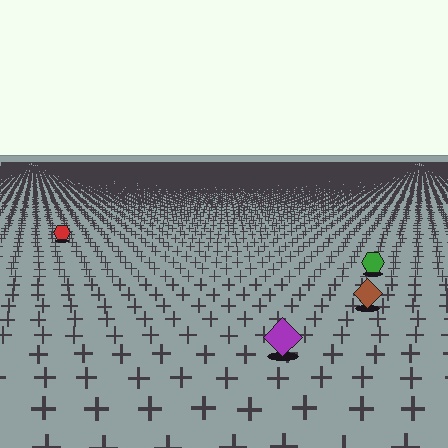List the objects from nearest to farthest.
From nearest to farthest: the purple diamond, the brown diamond, the green hexagon, the red hexagon.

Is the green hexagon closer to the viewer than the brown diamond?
No. The brown diamond is closer — you can tell from the texture gradient: the ground texture is coarser near it.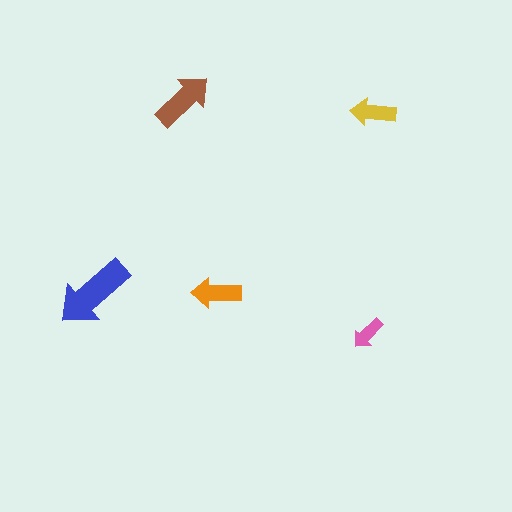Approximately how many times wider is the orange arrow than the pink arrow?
About 1.5 times wider.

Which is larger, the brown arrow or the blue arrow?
The blue one.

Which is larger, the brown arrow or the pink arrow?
The brown one.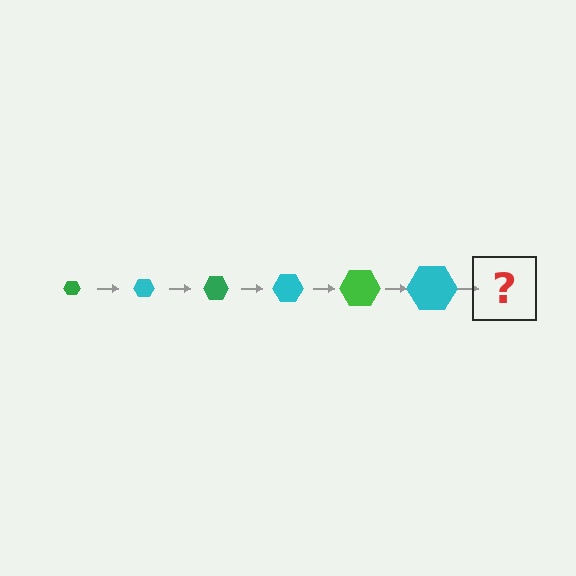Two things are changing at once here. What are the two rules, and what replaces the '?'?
The two rules are that the hexagon grows larger each step and the color cycles through green and cyan. The '?' should be a green hexagon, larger than the previous one.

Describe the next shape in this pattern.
It should be a green hexagon, larger than the previous one.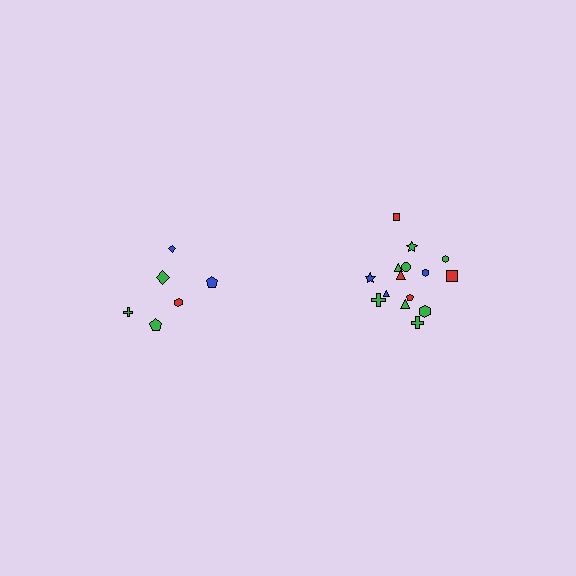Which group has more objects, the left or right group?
The right group.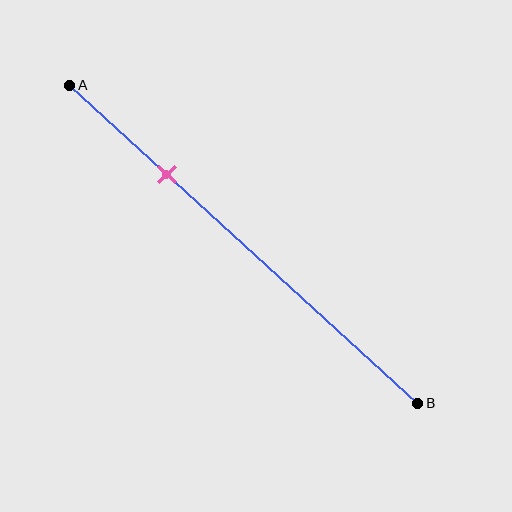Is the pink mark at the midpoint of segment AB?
No, the mark is at about 30% from A, not at the 50% midpoint.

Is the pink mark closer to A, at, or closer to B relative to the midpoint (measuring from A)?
The pink mark is closer to point A than the midpoint of segment AB.